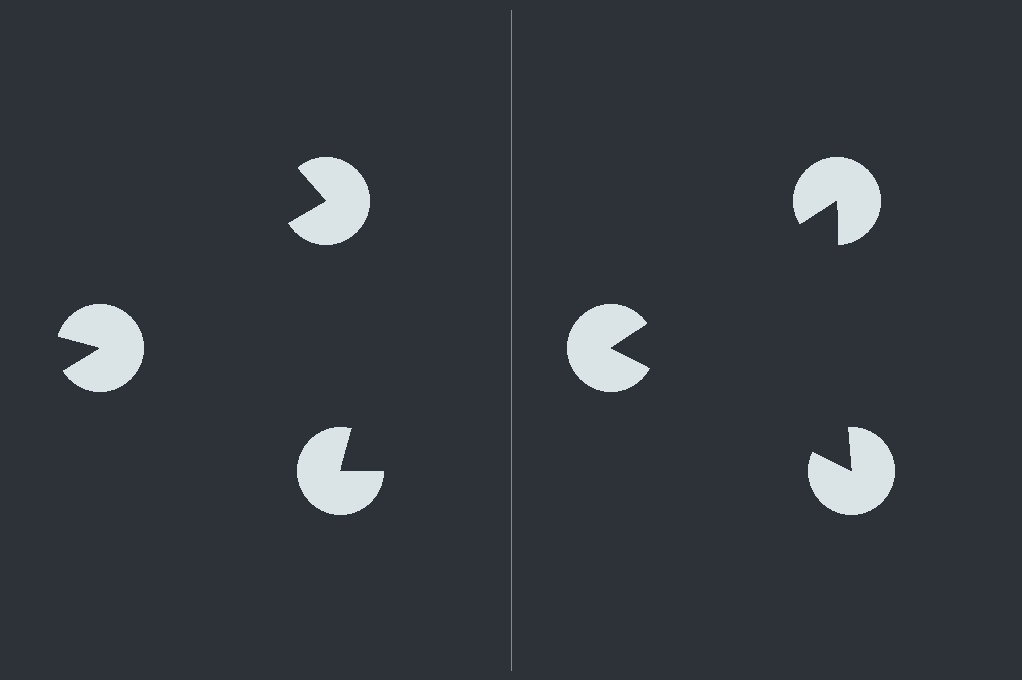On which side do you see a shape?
An illusory triangle appears on the right side. On the left side the wedge cuts are rotated, so no coherent shape forms.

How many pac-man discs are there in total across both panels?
6 — 3 on each side.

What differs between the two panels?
The pac-man discs are positioned identically on both sides; only the wedge orientations differ. On the right they align to a triangle; on the left they are misaligned.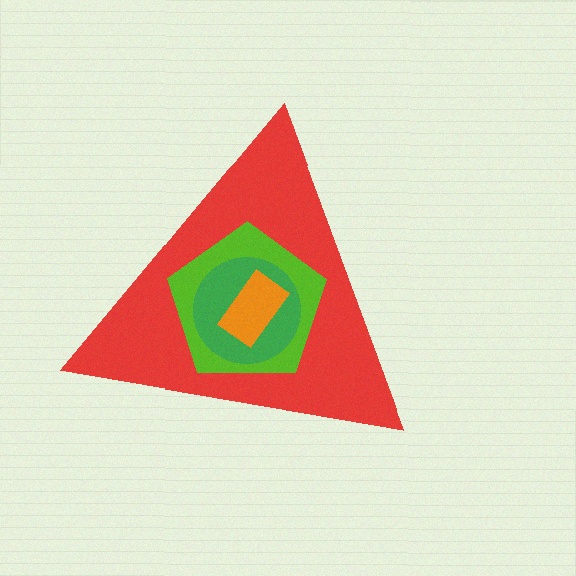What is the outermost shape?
The red triangle.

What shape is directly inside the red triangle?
The lime pentagon.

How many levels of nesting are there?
4.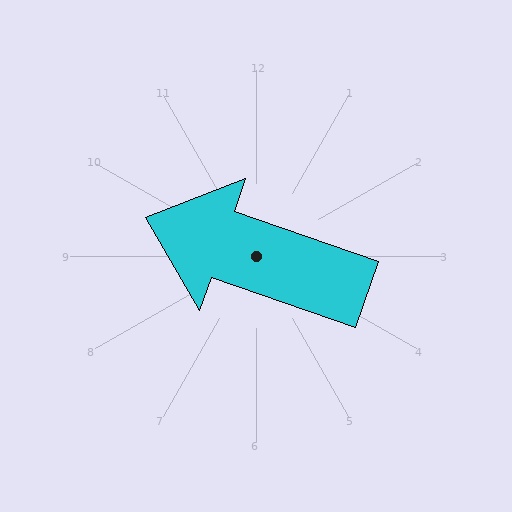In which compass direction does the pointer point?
West.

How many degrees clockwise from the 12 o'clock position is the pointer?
Approximately 289 degrees.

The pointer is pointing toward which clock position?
Roughly 10 o'clock.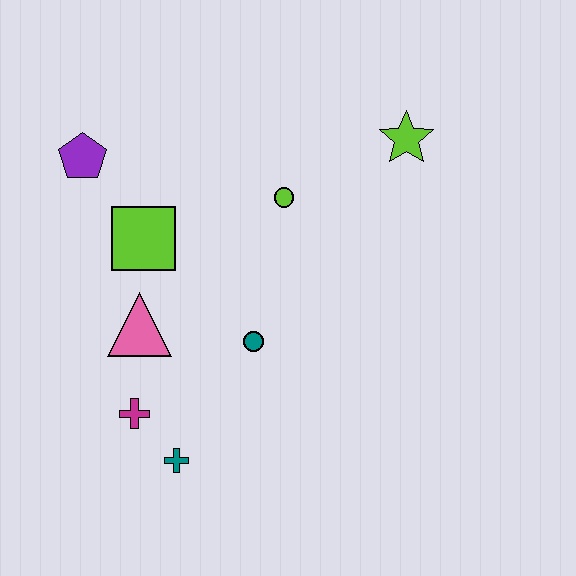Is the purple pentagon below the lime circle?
No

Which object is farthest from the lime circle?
The teal cross is farthest from the lime circle.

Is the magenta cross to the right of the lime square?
No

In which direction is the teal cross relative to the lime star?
The teal cross is below the lime star.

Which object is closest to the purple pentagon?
The lime square is closest to the purple pentagon.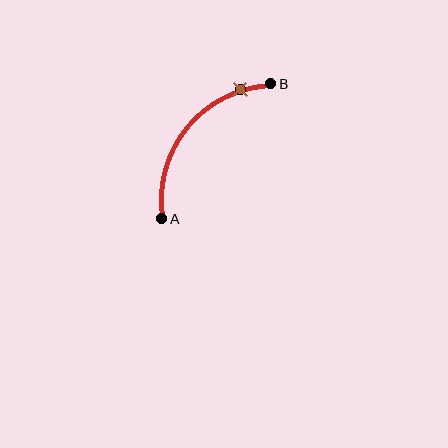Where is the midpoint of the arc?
The arc midpoint is the point on the curve farthest from the straight line joining A and B. It sits above and to the left of that line.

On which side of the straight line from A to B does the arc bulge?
The arc bulges above and to the left of the straight line connecting A and B.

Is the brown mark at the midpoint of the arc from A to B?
No. The brown mark lies on the arc but is closer to endpoint B. The arc midpoint would be at the point on the curve equidistant along the arc from both A and B.